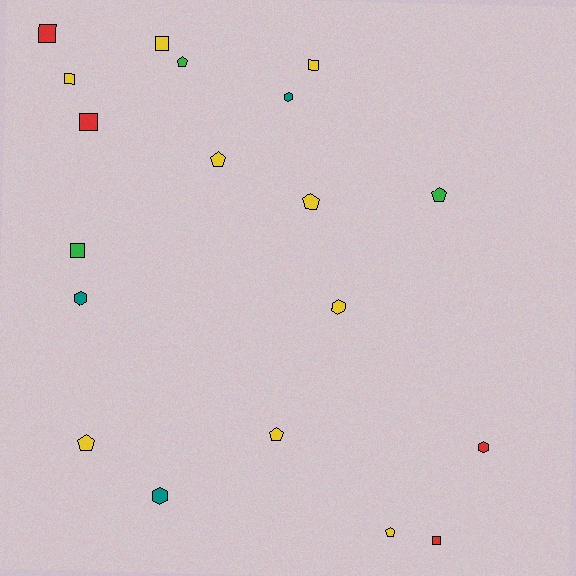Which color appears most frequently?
Yellow, with 9 objects.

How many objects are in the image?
There are 19 objects.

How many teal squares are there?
There are no teal squares.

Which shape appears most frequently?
Square, with 7 objects.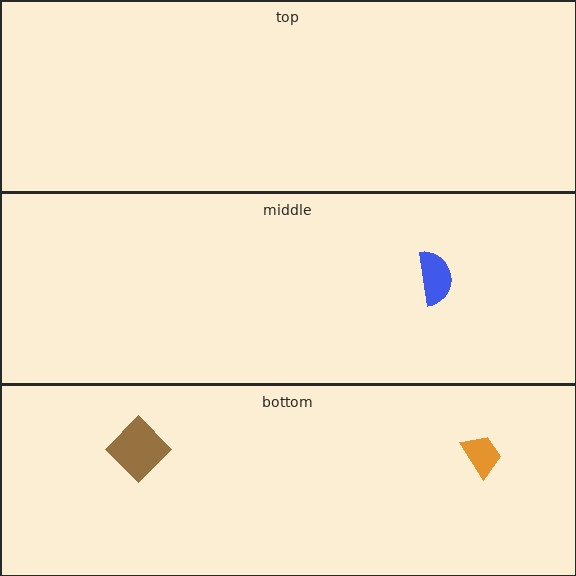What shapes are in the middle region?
The blue semicircle.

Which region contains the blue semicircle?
The middle region.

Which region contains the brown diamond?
The bottom region.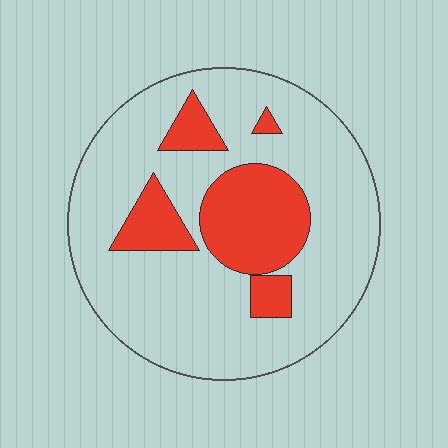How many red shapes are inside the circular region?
5.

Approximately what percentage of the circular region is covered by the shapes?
Approximately 25%.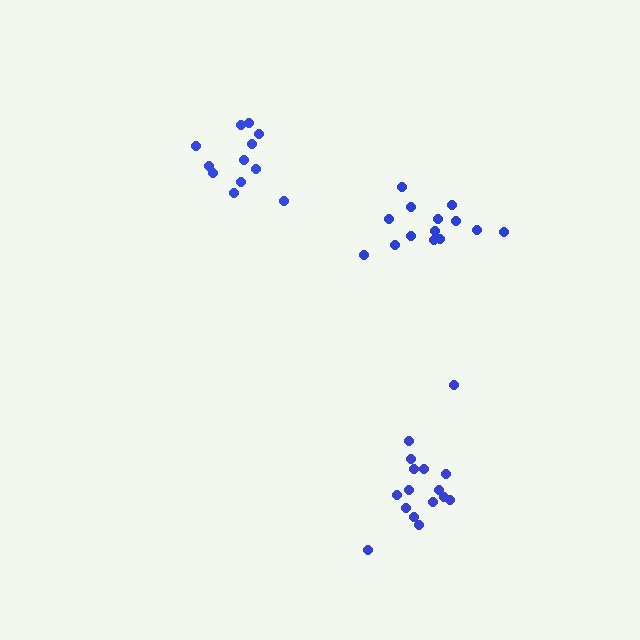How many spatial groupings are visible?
There are 3 spatial groupings.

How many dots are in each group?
Group 1: 12 dots, Group 2: 16 dots, Group 3: 14 dots (42 total).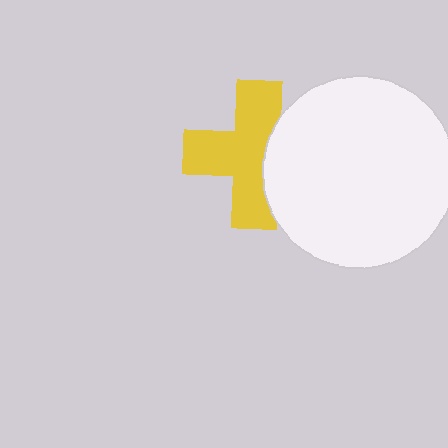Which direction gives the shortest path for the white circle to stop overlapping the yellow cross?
Moving right gives the shortest separation.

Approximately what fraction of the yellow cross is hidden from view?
Roughly 31% of the yellow cross is hidden behind the white circle.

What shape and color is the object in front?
The object in front is a white circle.